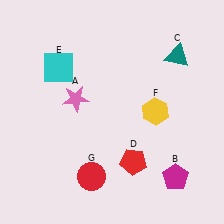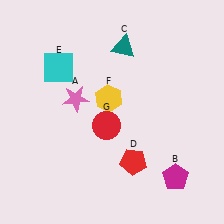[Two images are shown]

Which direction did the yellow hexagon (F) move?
The yellow hexagon (F) moved left.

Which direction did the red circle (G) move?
The red circle (G) moved up.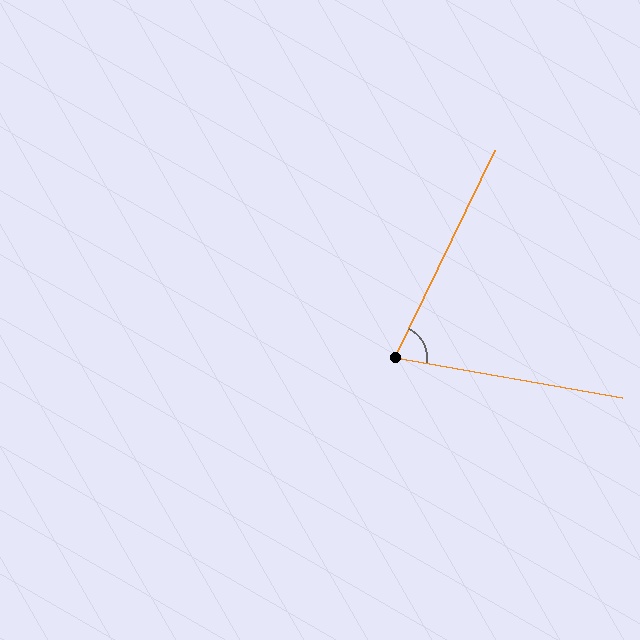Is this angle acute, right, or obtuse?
It is acute.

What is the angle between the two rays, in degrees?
Approximately 74 degrees.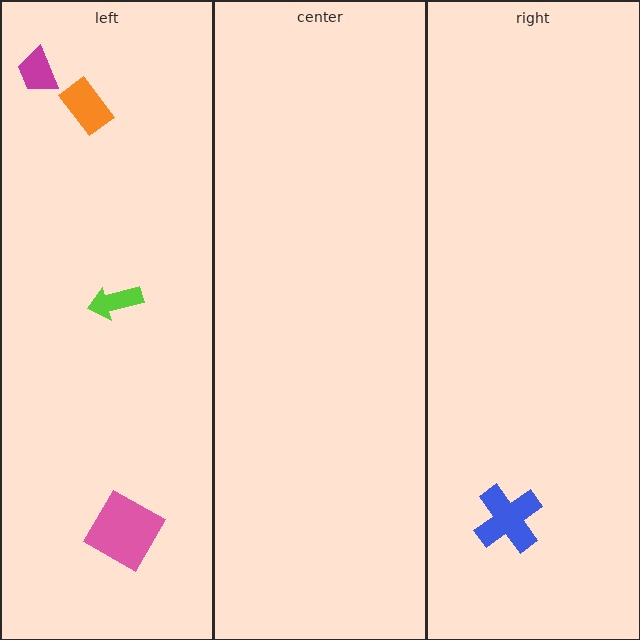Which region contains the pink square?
The left region.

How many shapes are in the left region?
4.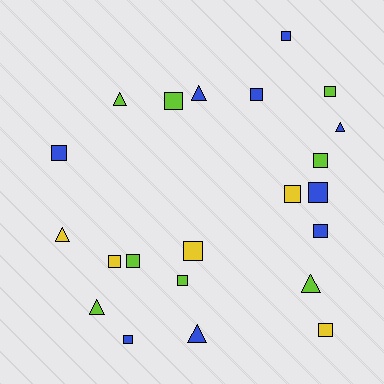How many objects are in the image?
There are 22 objects.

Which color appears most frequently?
Blue, with 9 objects.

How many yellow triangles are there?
There is 1 yellow triangle.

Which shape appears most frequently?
Square, with 15 objects.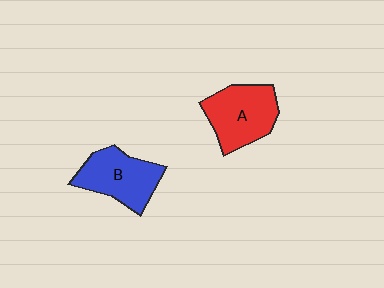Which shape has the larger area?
Shape A (red).